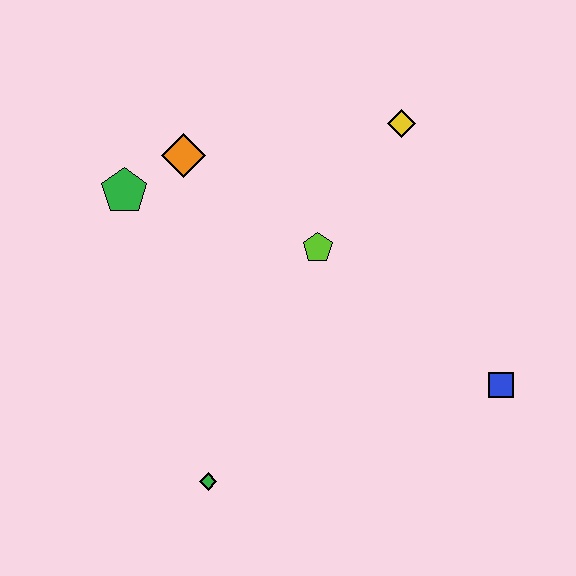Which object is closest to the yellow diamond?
The lime pentagon is closest to the yellow diamond.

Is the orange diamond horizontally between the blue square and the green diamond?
No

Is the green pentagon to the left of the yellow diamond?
Yes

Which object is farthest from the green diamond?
The yellow diamond is farthest from the green diamond.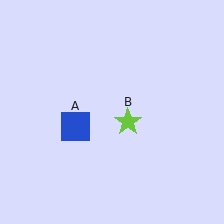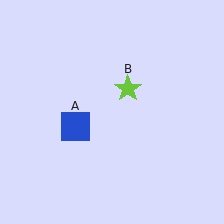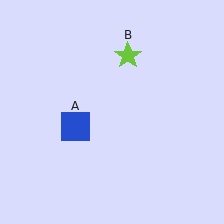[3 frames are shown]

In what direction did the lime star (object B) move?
The lime star (object B) moved up.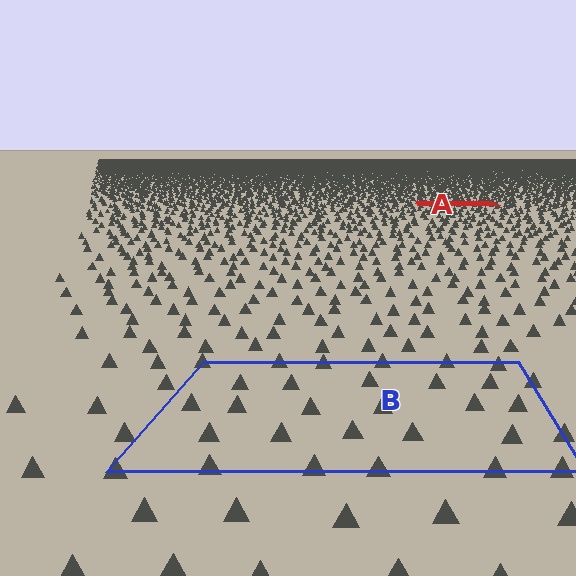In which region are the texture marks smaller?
The texture marks are smaller in region A, because it is farther away.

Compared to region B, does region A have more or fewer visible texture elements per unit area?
Region A has more texture elements per unit area — they are packed more densely because it is farther away.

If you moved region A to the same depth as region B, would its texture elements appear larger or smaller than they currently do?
They would appear larger. At a closer depth, the same texture elements are projected at a bigger on-screen size.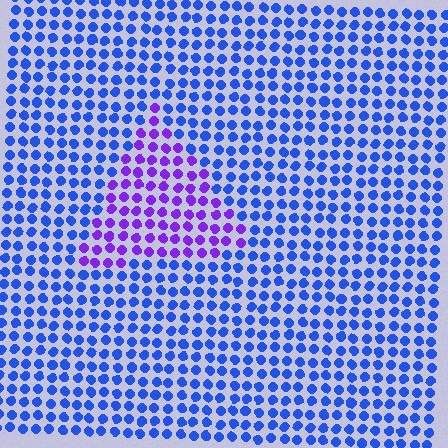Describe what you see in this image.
The image is filled with small blue elements in a uniform arrangement. A triangle-shaped region is visible where the elements are tinted to a slightly different hue, forming a subtle color boundary.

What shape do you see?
I see a triangle.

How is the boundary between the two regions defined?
The boundary is defined purely by a slight shift in hue (about 45 degrees). Spacing, size, and orientation are identical on both sides.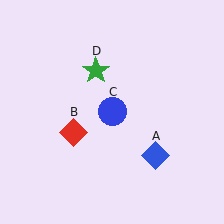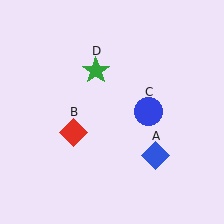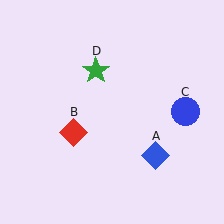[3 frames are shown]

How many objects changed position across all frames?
1 object changed position: blue circle (object C).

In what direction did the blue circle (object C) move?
The blue circle (object C) moved right.